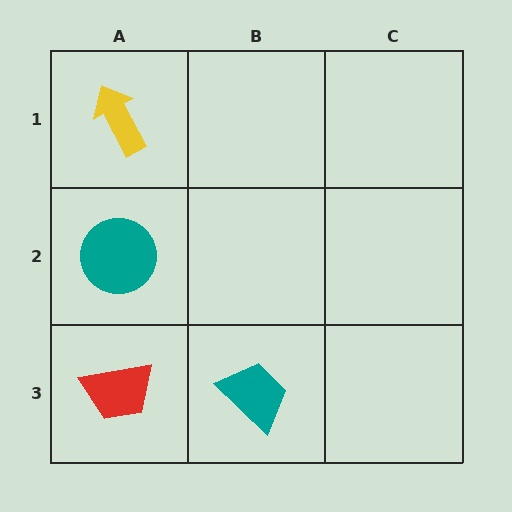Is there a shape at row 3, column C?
No, that cell is empty.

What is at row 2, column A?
A teal circle.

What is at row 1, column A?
A yellow arrow.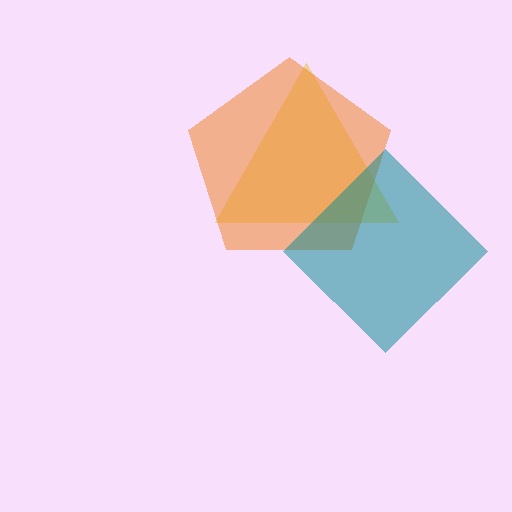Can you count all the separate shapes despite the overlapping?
Yes, there are 3 separate shapes.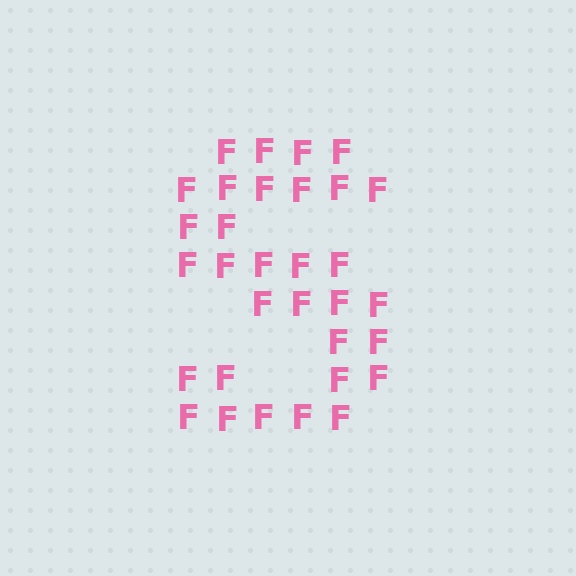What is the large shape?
The large shape is the letter S.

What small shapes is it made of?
It is made of small letter F's.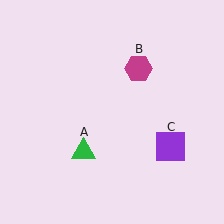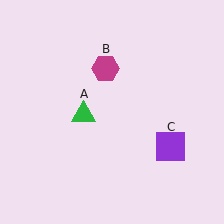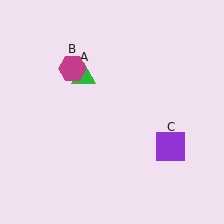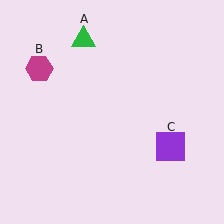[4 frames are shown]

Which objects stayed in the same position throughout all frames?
Purple square (object C) remained stationary.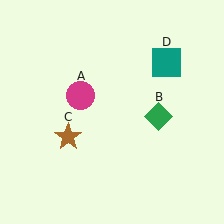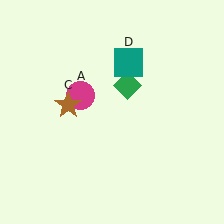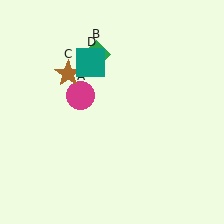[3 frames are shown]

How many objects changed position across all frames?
3 objects changed position: green diamond (object B), brown star (object C), teal square (object D).